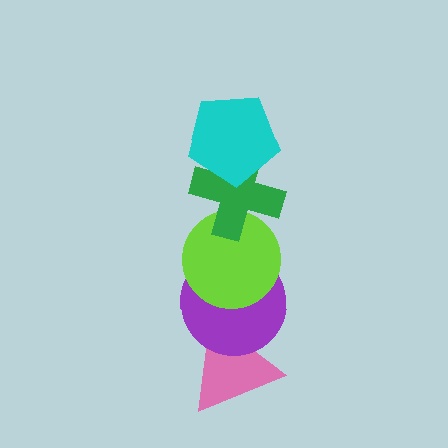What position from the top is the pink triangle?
The pink triangle is 5th from the top.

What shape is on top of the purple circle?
The lime circle is on top of the purple circle.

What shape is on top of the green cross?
The cyan pentagon is on top of the green cross.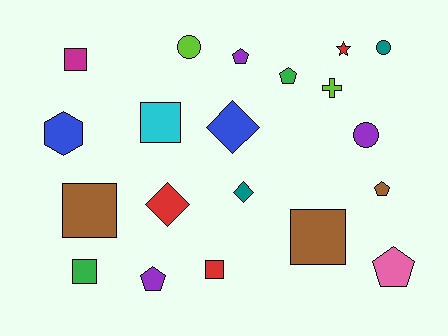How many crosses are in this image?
There is 1 cross.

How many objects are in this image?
There are 20 objects.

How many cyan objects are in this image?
There is 1 cyan object.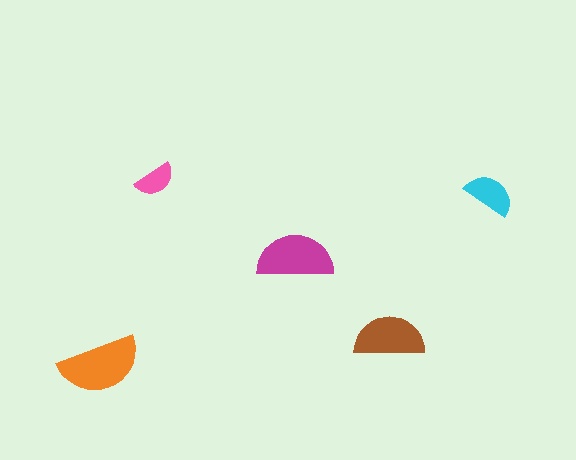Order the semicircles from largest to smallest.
the orange one, the magenta one, the brown one, the cyan one, the pink one.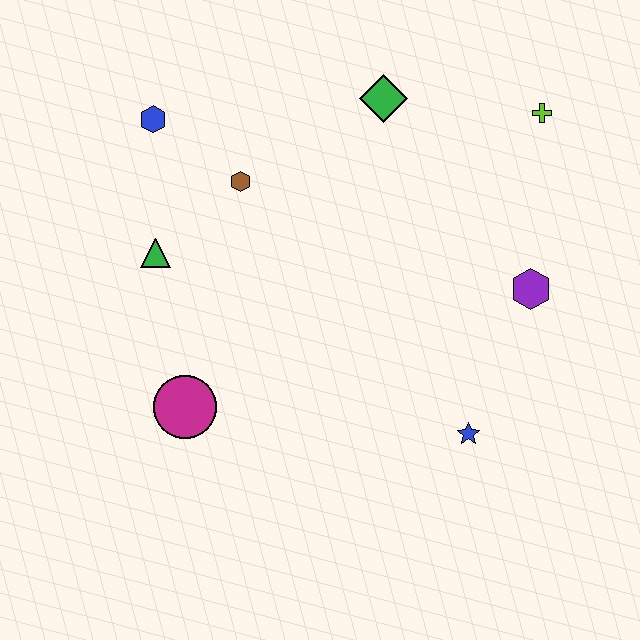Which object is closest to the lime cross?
The green diamond is closest to the lime cross.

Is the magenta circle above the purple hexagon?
No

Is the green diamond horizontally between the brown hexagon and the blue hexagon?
No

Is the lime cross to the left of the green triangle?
No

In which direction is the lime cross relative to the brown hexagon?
The lime cross is to the right of the brown hexagon.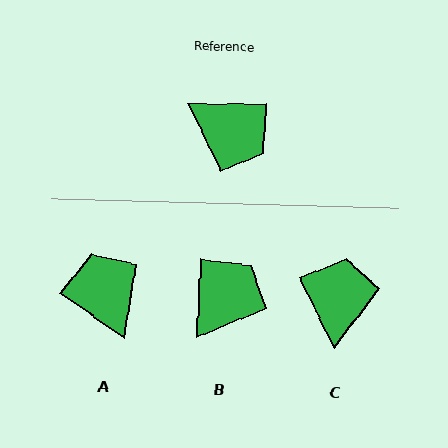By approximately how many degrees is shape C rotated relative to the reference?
Approximately 116 degrees counter-clockwise.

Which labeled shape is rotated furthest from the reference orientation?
A, about 145 degrees away.